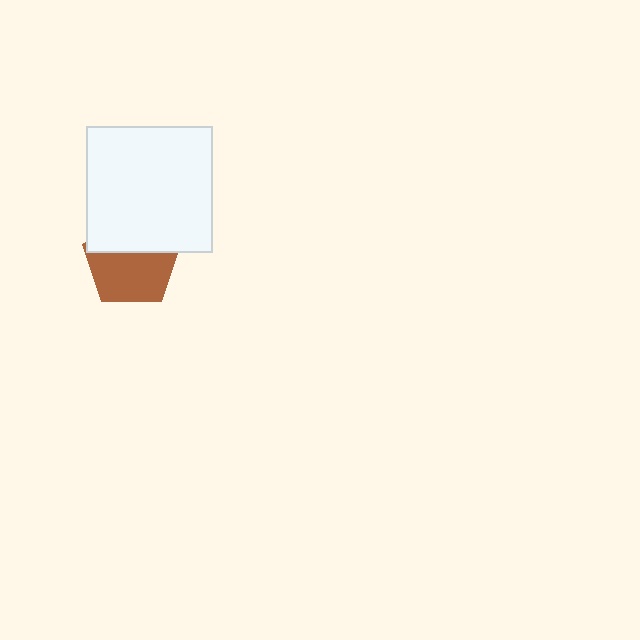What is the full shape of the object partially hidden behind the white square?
The partially hidden object is a brown pentagon.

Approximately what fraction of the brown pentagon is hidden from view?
Roughly 42% of the brown pentagon is hidden behind the white square.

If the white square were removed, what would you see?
You would see the complete brown pentagon.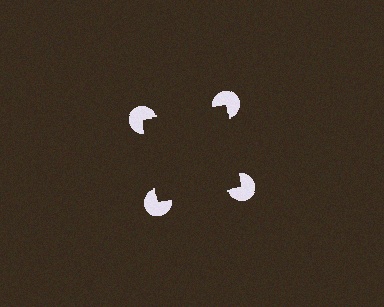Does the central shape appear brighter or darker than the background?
It typically appears slightly darker than the background, even though no actual brightness change is drawn.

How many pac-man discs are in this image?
There are 4 — one at each vertex of the illusory square.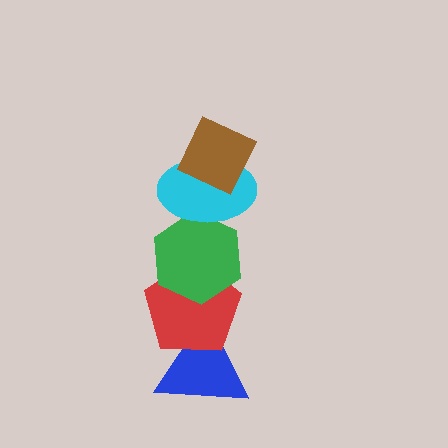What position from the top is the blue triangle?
The blue triangle is 5th from the top.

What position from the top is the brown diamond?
The brown diamond is 1st from the top.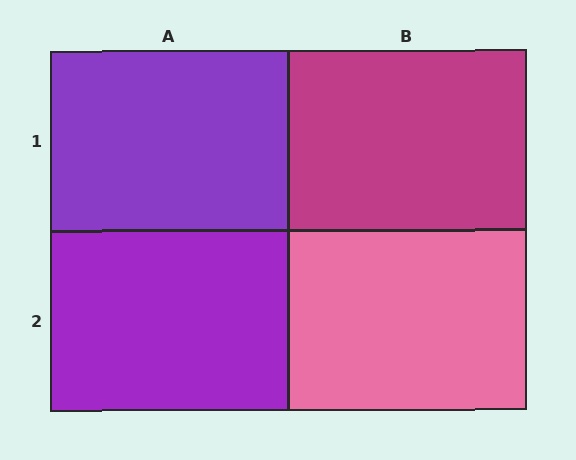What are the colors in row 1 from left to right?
Purple, magenta.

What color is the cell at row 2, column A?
Purple.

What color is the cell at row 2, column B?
Pink.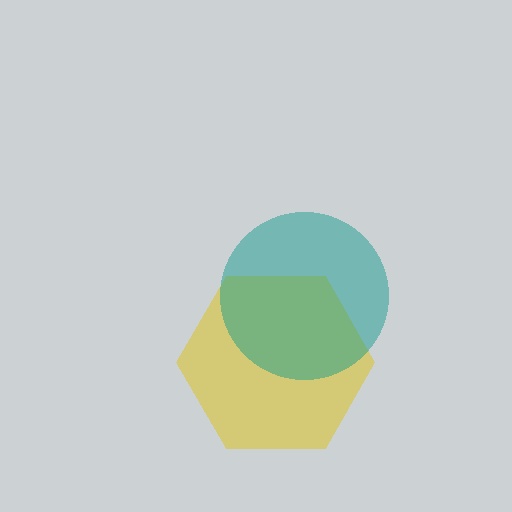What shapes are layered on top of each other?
The layered shapes are: a yellow hexagon, a teal circle.